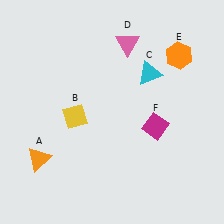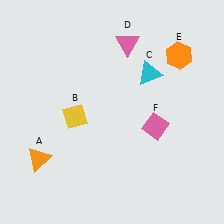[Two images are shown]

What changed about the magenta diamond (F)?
In Image 1, F is magenta. In Image 2, it changed to pink.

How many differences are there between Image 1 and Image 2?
There is 1 difference between the two images.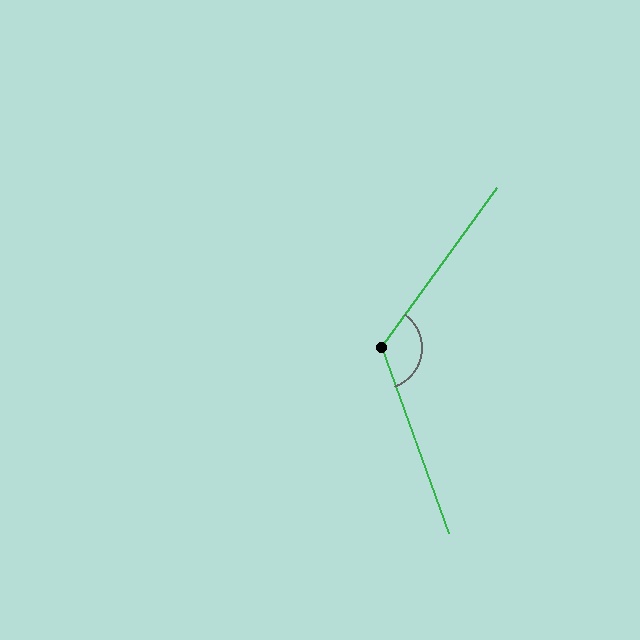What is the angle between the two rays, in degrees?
Approximately 124 degrees.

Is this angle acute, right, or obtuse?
It is obtuse.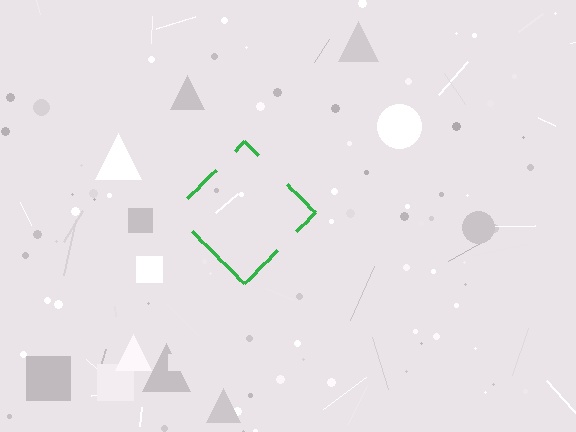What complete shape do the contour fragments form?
The contour fragments form a diamond.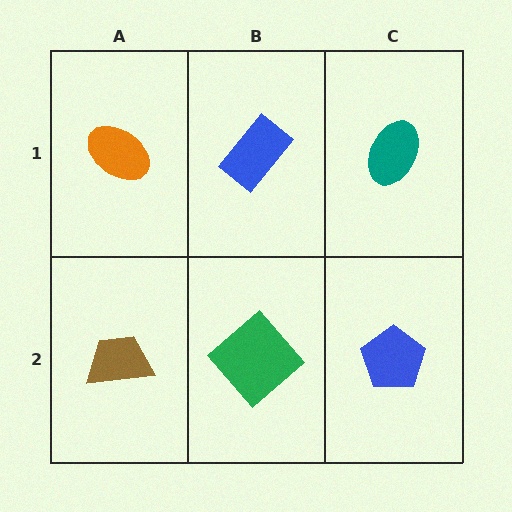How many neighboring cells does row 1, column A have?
2.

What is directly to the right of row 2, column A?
A green diamond.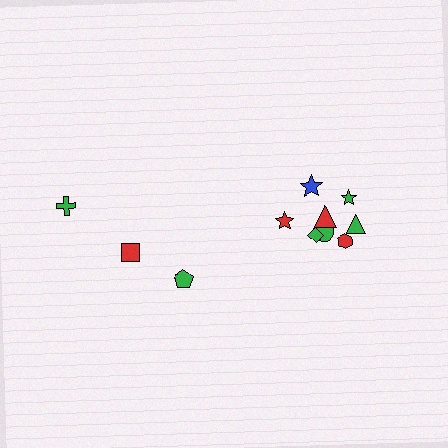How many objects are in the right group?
There are 8 objects.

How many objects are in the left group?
There are 3 objects.